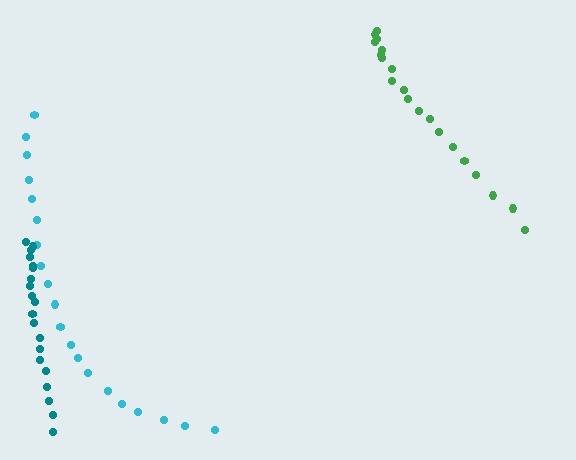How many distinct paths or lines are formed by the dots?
There are 3 distinct paths.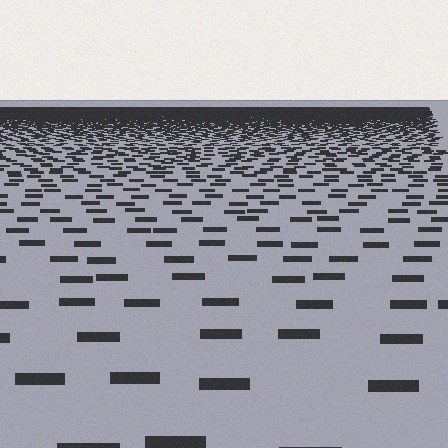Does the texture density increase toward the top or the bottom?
Density increases toward the top.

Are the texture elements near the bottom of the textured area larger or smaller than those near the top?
Larger. Near the bottom, elements are closer to the viewer and appear at a bigger on-screen size.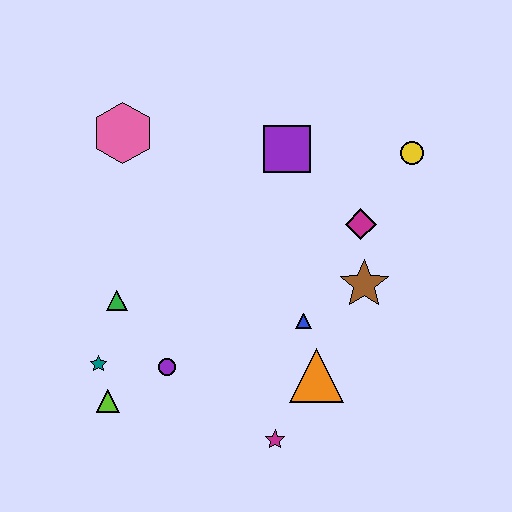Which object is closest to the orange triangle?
The blue triangle is closest to the orange triangle.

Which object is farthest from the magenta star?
The pink hexagon is farthest from the magenta star.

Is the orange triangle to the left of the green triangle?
No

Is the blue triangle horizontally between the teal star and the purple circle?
No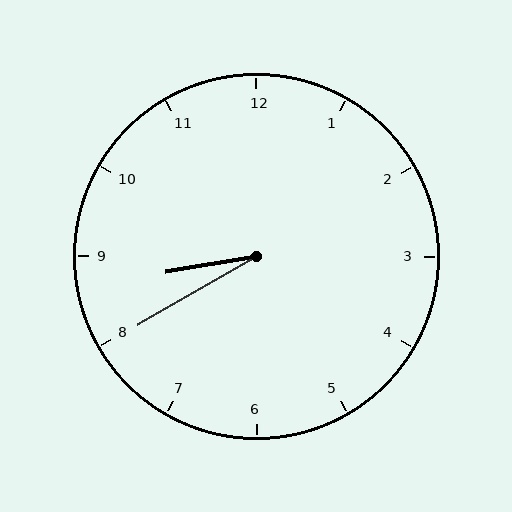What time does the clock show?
8:40.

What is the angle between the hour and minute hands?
Approximately 20 degrees.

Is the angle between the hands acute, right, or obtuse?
It is acute.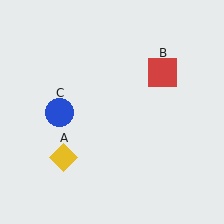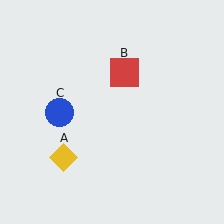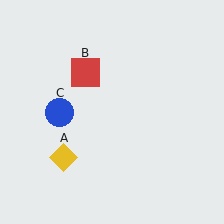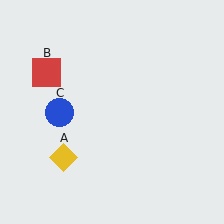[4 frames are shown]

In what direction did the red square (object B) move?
The red square (object B) moved left.